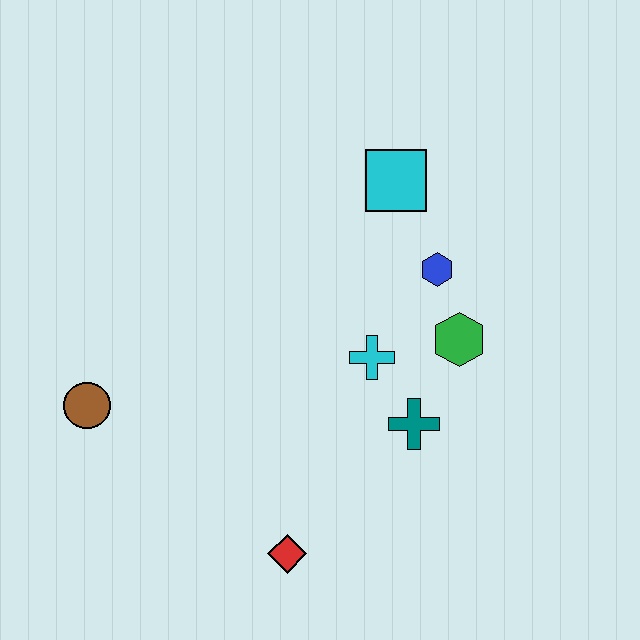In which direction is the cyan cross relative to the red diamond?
The cyan cross is above the red diamond.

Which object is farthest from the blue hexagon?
The brown circle is farthest from the blue hexagon.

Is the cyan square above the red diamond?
Yes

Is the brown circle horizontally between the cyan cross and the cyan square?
No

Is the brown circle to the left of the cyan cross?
Yes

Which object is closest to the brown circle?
The red diamond is closest to the brown circle.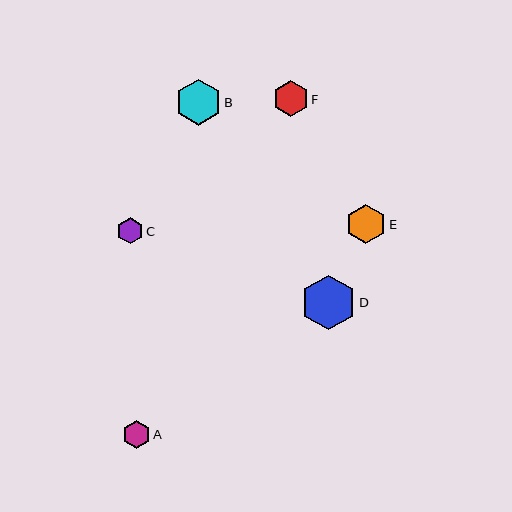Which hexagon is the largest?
Hexagon D is the largest with a size of approximately 54 pixels.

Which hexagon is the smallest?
Hexagon C is the smallest with a size of approximately 26 pixels.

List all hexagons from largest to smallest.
From largest to smallest: D, B, E, F, A, C.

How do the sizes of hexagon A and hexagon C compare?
Hexagon A and hexagon C are approximately the same size.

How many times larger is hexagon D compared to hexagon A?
Hexagon D is approximately 2.0 times the size of hexagon A.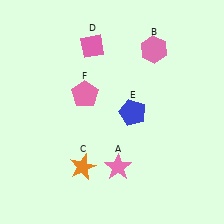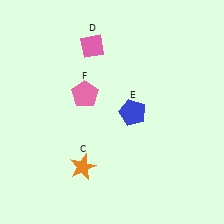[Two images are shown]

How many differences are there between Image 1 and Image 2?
There are 2 differences between the two images.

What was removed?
The pink star (A), the pink hexagon (B) were removed in Image 2.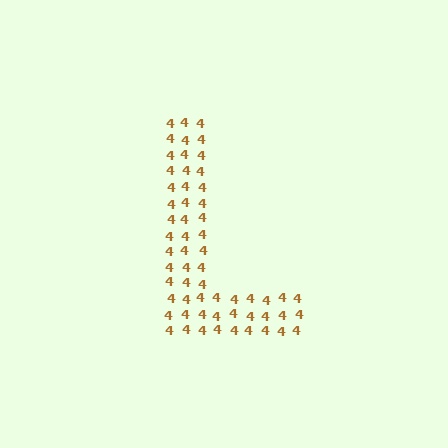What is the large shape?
The large shape is the letter L.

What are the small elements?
The small elements are digit 4's.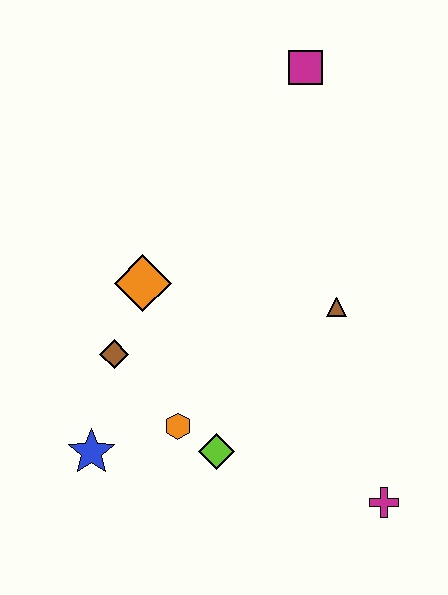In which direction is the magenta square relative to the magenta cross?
The magenta square is above the magenta cross.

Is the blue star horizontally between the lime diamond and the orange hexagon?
No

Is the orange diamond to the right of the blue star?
Yes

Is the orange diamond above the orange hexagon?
Yes